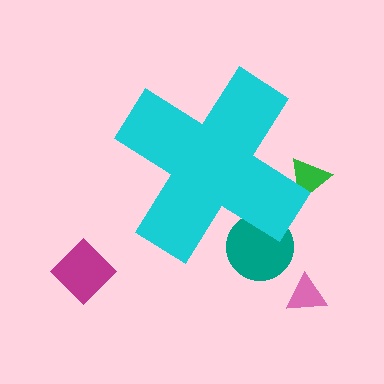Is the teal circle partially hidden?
Yes, the teal circle is partially hidden behind the cyan cross.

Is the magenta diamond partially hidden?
No, the magenta diamond is fully visible.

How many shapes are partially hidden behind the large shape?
2 shapes are partially hidden.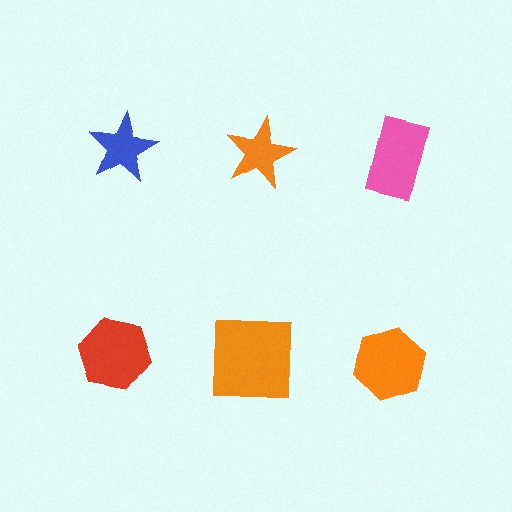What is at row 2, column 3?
An orange hexagon.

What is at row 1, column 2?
An orange star.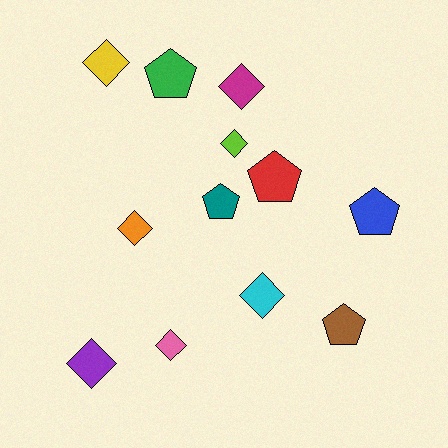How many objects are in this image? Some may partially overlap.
There are 12 objects.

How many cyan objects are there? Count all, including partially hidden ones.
There is 1 cyan object.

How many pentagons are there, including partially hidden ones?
There are 5 pentagons.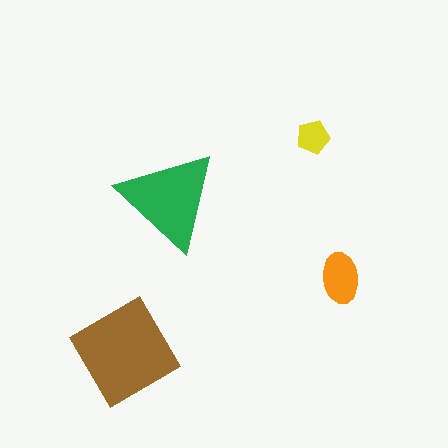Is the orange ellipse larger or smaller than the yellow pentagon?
Larger.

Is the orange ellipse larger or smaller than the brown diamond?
Smaller.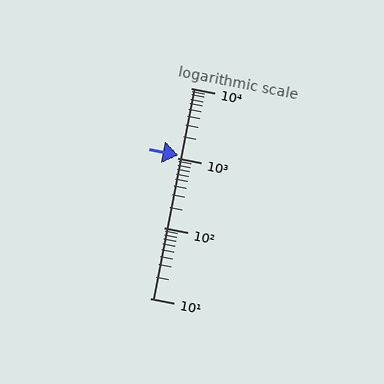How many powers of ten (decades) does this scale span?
The scale spans 3 decades, from 10 to 10000.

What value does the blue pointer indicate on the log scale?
The pointer indicates approximately 1100.